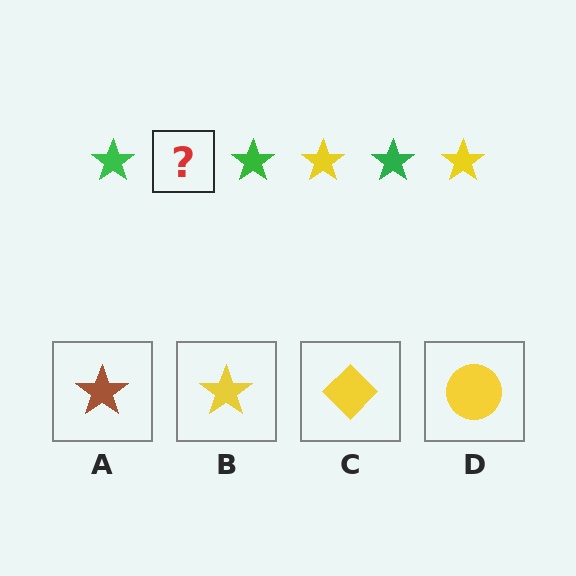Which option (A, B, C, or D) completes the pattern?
B.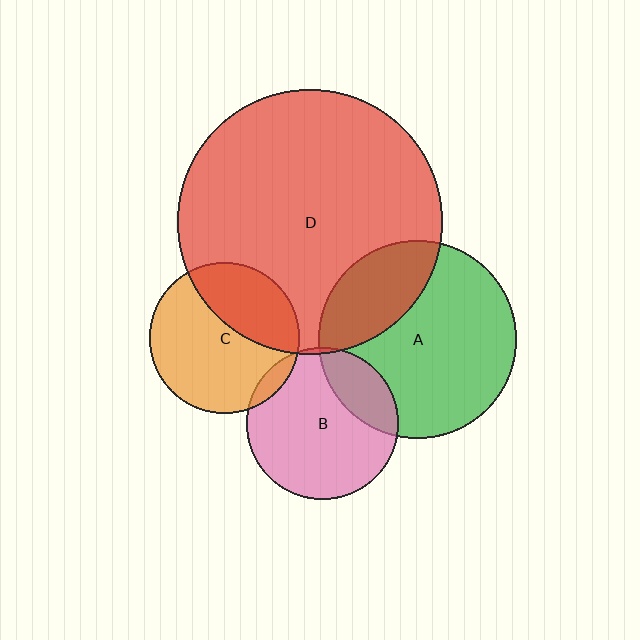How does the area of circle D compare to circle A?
Approximately 1.8 times.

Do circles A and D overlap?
Yes.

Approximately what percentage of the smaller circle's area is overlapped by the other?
Approximately 25%.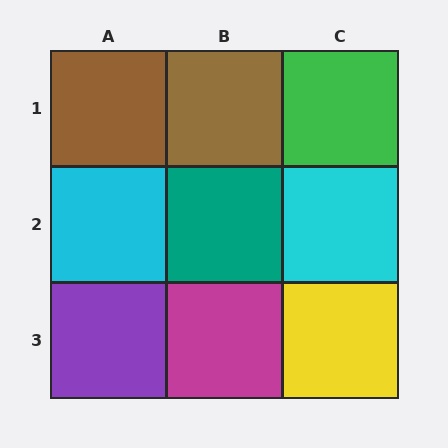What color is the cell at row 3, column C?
Yellow.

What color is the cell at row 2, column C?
Cyan.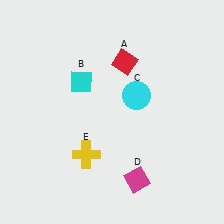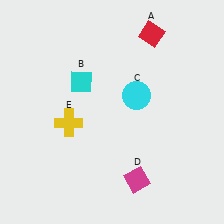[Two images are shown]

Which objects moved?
The objects that moved are: the red diamond (A), the yellow cross (E).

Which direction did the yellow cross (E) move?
The yellow cross (E) moved up.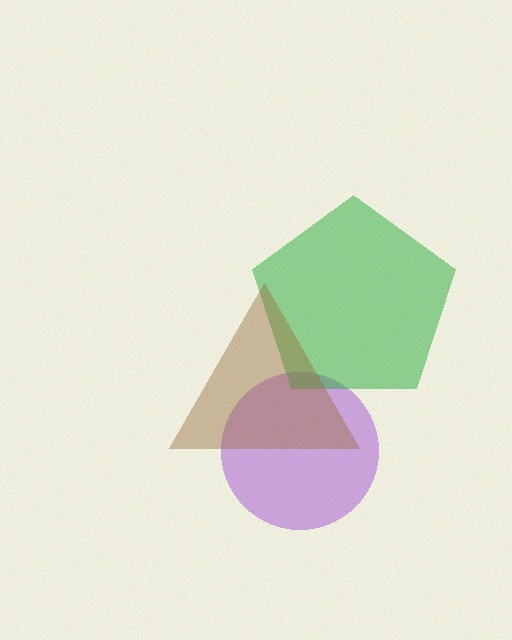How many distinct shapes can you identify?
There are 3 distinct shapes: a purple circle, a green pentagon, a brown triangle.